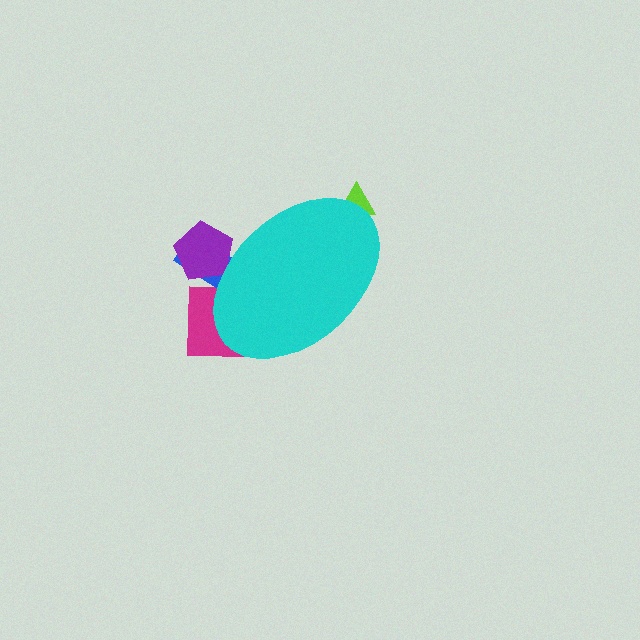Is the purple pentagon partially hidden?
Yes, the purple pentagon is partially hidden behind the cyan ellipse.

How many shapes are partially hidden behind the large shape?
4 shapes are partially hidden.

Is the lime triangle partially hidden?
Yes, the lime triangle is partially hidden behind the cyan ellipse.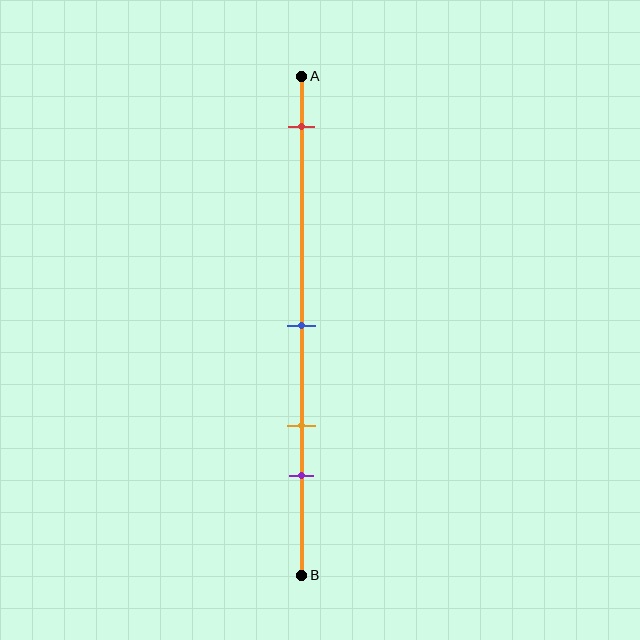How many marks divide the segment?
There are 4 marks dividing the segment.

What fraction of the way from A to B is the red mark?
The red mark is approximately 10% (0.1) of the way from A to B.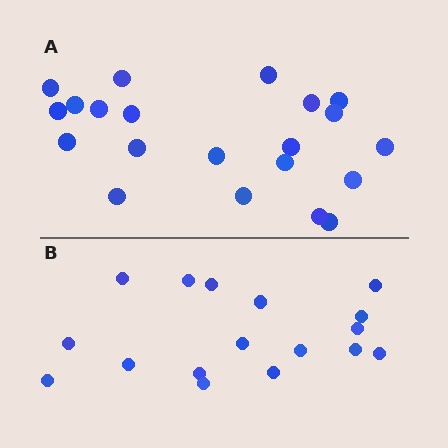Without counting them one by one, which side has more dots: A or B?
Region A (the top region) has more dots.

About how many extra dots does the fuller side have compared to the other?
Region A has about 4 more dots than region B.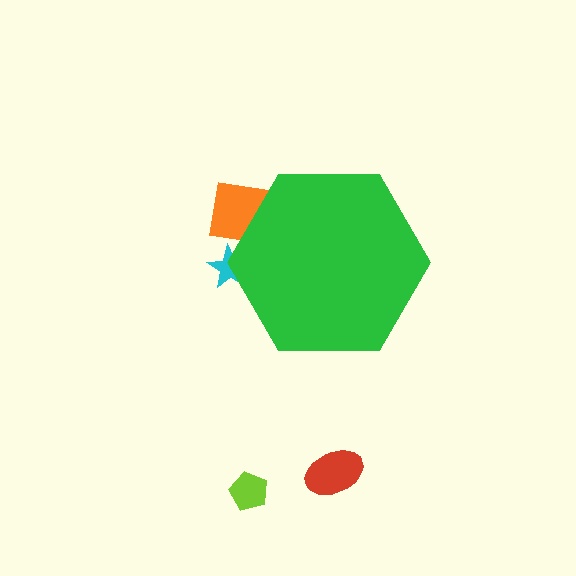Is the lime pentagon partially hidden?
No, the lime pentagon is fully visible.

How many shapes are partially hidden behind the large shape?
2 shapes are partially hidden.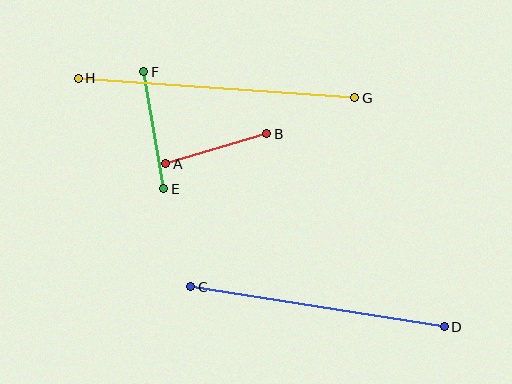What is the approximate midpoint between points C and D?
The midpoint is at approximately (317, 307) pixels.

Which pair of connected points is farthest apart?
Points G and H are farthest apart.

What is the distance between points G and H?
The distance is approximately 277 pixels.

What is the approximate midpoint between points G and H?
The midpoint is at approximately (216, 88) pixels.